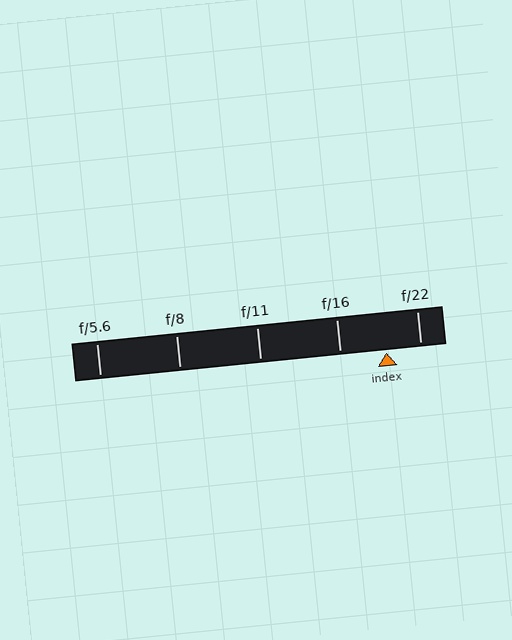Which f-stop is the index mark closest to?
The index mark is closest to f/22.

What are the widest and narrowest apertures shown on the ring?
The widest aperture shown is f/5.6 and the narrowest is f/22.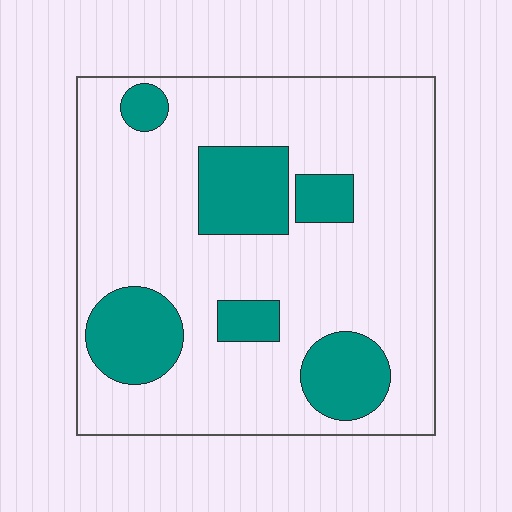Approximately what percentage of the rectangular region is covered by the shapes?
Approximately 25%.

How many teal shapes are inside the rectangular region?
6.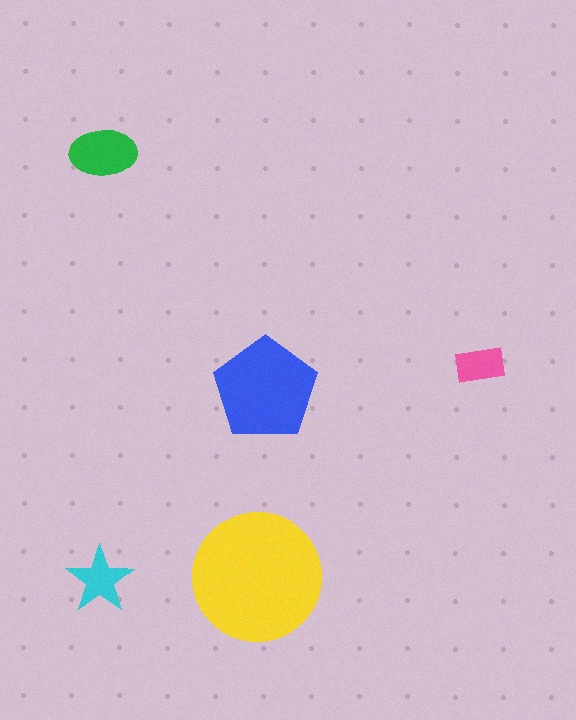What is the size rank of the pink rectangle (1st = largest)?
5th.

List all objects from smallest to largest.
The pink rectangle, the cyan star, the green ellipse, the blue pentagon, the yellow circle.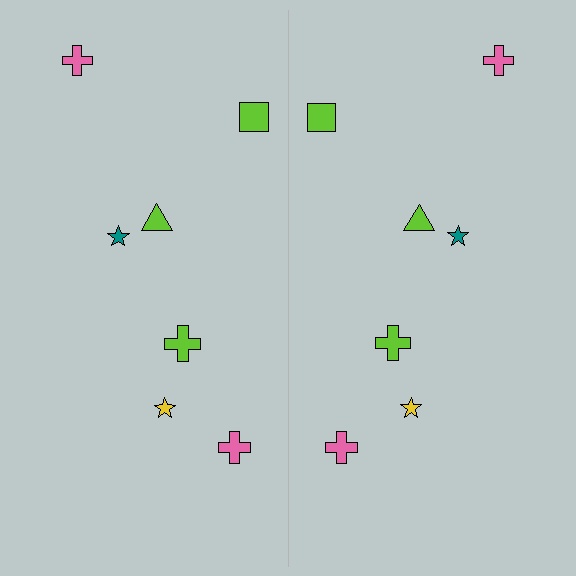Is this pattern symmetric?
Yes, this pattern has bilateral (reflection) symmetry.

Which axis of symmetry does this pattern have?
The pattern has a vertical axis of symmetry running through the center of the image.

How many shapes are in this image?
There are 14 shapes in this image.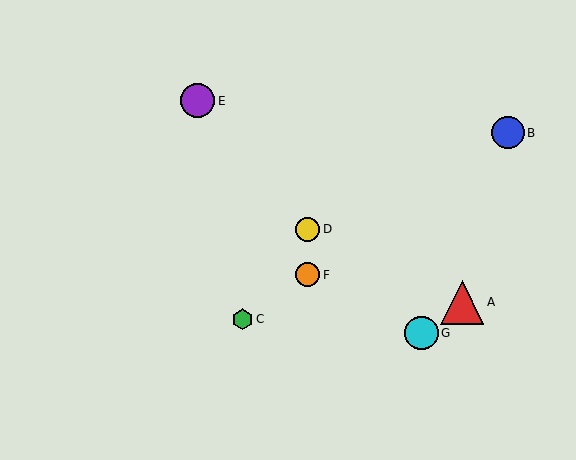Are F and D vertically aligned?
Yes, both are at x≈308.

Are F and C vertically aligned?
No, F is at x≈308 and C is at x≈243.